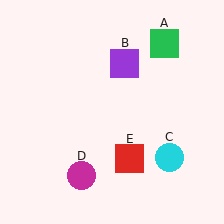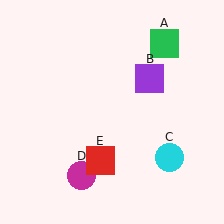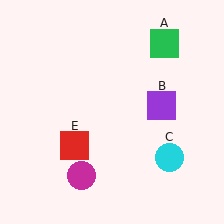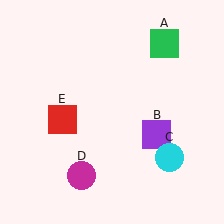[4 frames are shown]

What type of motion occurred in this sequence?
The purple square (object B), red square (object E) rotated clockwise around the center of the scene.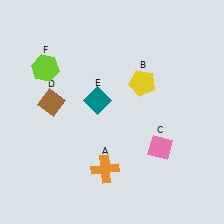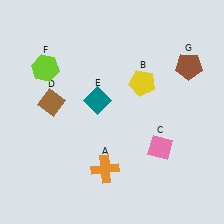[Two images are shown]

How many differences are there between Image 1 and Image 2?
There is 1 difference between the two images.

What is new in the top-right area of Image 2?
A brown pentagon (G) was added in the top-right area of Image 2.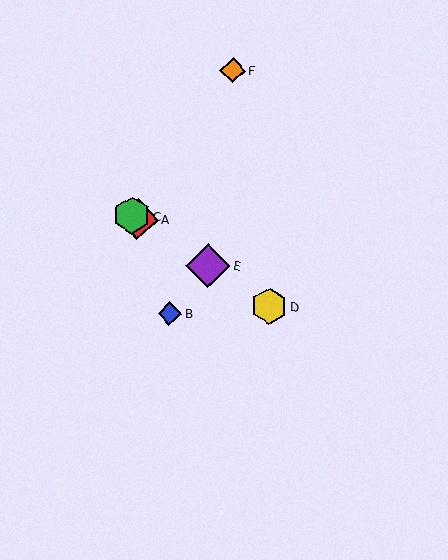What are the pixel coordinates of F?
Object F is at (233, 70).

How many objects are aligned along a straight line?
4 objects (A, C, D, E) are aligned along a straight line.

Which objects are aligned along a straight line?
Objects A, C, D, E are aligned along a straight line.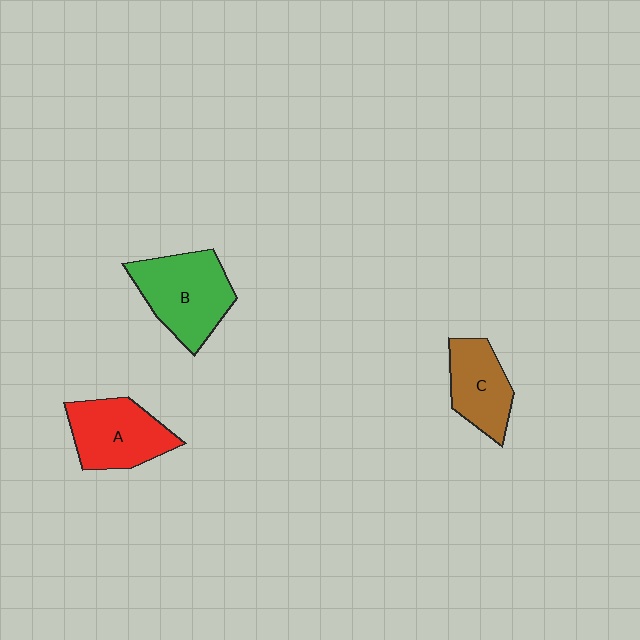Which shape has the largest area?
Shape B (green).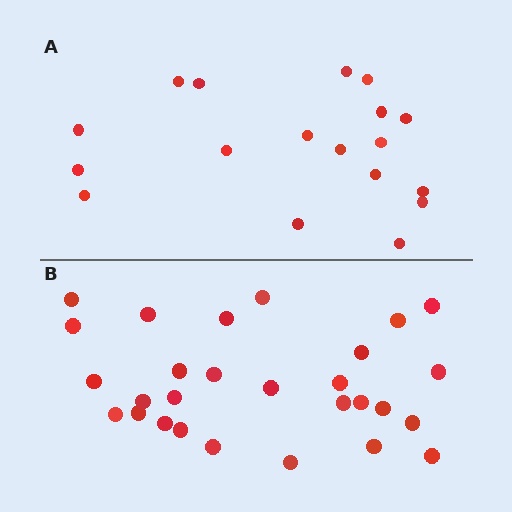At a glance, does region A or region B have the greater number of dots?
Region B (the bottom region) has more dots.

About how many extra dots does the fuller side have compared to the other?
Region B has roughly 10 or so more dots than region A.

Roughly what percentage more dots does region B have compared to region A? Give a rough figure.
About 55% more.